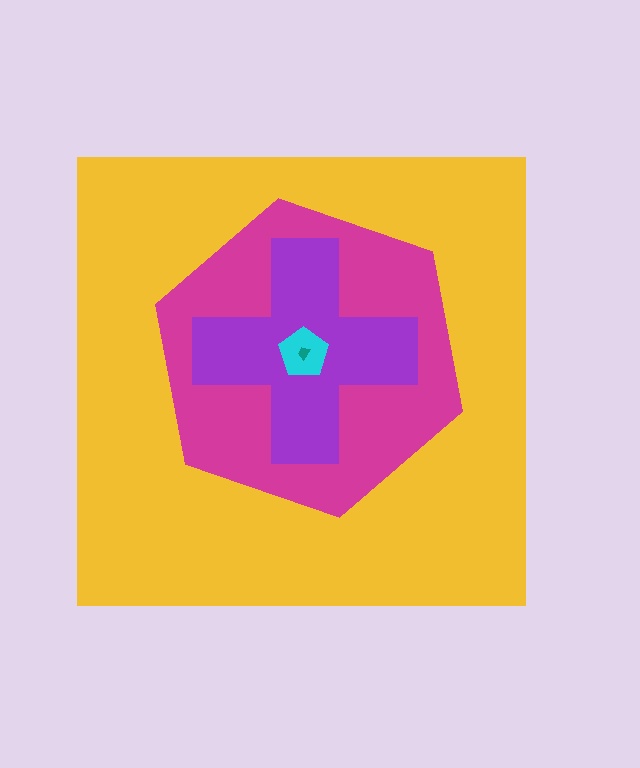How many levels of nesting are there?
5.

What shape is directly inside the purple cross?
The cyan pentagon.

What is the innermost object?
The teal trapezoid.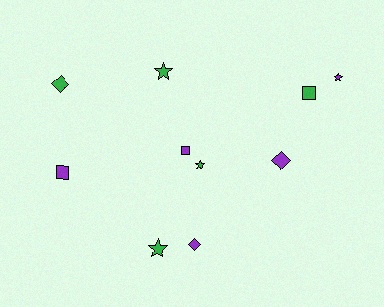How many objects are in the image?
There are 10 objects.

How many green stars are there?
There are 3 green stars.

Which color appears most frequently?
Purple, with 5 objects.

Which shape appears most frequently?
Star, with 4 objects.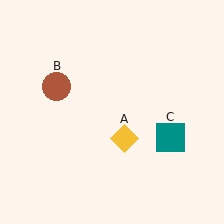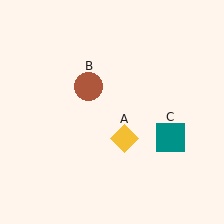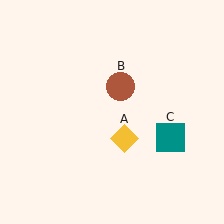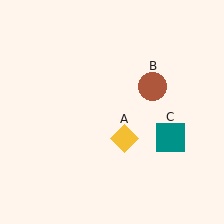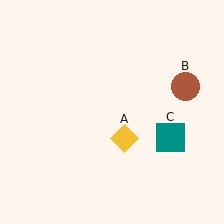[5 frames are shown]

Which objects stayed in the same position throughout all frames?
Yellow diamond (object A) and teal square (object C) remained stationary.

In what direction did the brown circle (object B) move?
The brown circle (object B) moved right.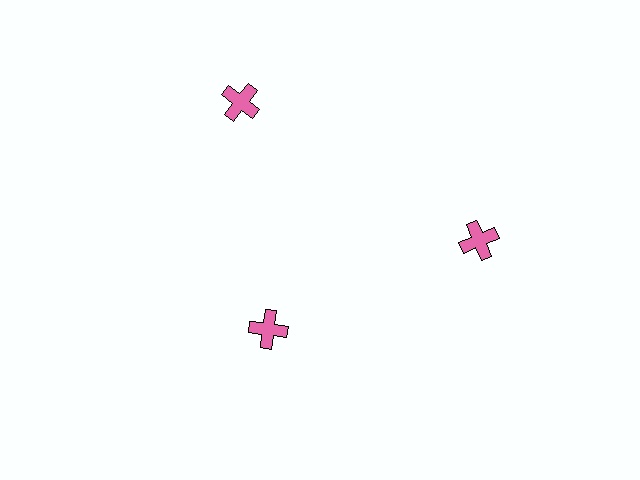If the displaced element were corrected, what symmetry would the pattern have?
It would have 3-fold rotational symmetry — the pattern would map onto itself every 120 degrees.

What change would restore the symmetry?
The symmetry would be restored by moving it outward, back onto the ring so that all 3 crosses sit at equal angles and equal distance from the center.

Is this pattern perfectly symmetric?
No. The 3 pink crosses are arranged in a ring, but one element near the 7 o'clock position is pulled inward toward the center, breaking the 3-fold rotational symmetry.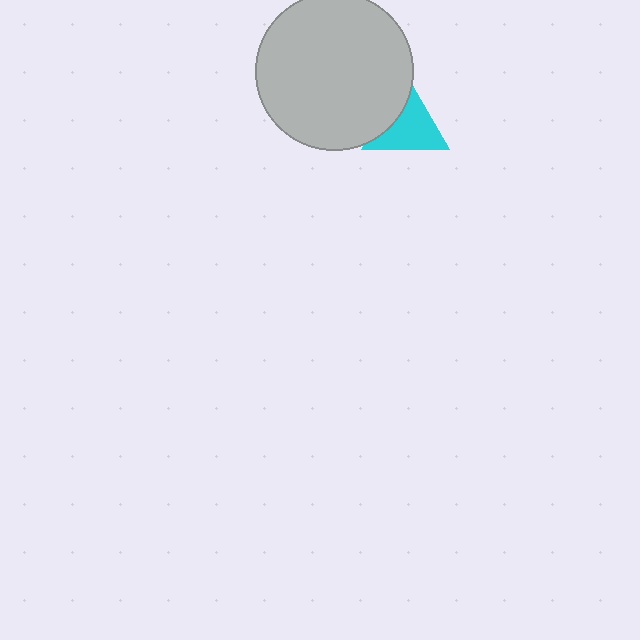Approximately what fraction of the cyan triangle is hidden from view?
Roughly 31% of the cyan triangle is hidden behind the light gray circle.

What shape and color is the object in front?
The object in front is a light gray circle.